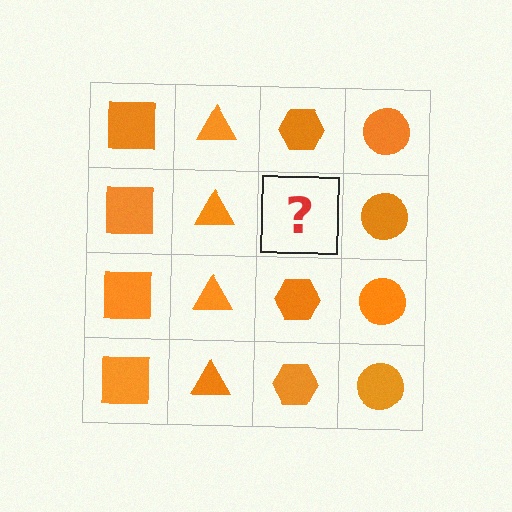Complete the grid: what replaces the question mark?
The question mark should be replaced with an orange hexagon.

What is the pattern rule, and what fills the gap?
The rule is that each column has a consistent shape. The gap should be filled with an orange hexagon.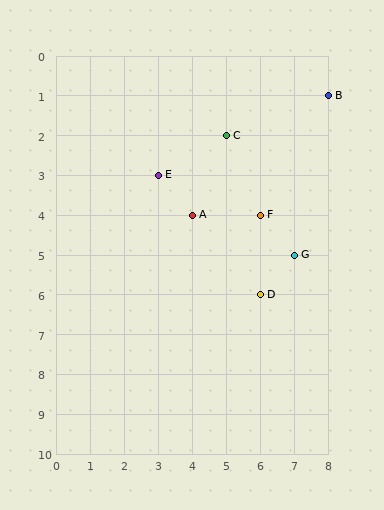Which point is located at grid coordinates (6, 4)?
Point F is at (6, 4).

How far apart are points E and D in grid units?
Points E and D are 3 columns and 3 rows apart (about 4.2 grid units diagonally).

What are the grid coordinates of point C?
Point C is at grid coordinates (5, 2).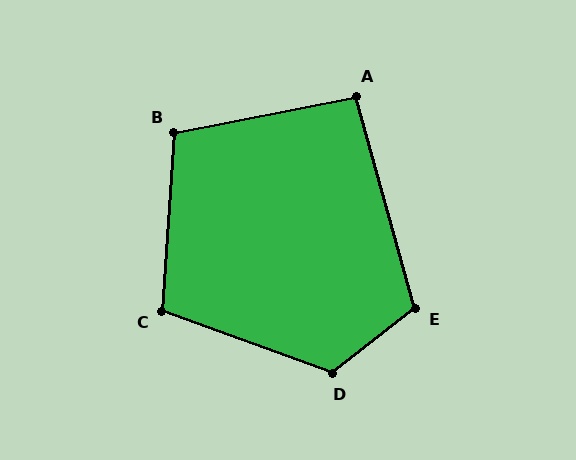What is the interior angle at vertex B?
Approximately 105 degrees (obtuse).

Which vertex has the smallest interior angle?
A, at approximately 94 degrees.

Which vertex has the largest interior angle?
D, at approximately 122 degrees.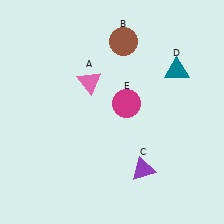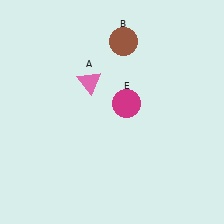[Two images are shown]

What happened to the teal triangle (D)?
The teal triangle (D) was removed in Image 2. It was in the top-right area of Image 1.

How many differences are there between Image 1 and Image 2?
There are 2 differences between the two images.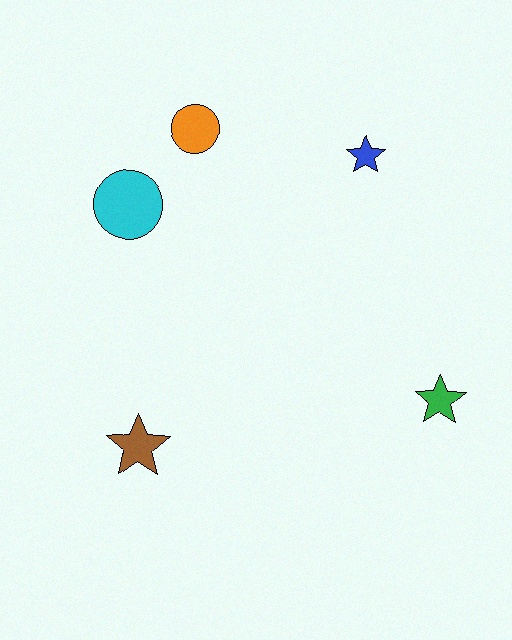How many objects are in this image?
There are 5 objects.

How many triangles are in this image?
There are no triangles.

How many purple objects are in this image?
There are no purple objects.